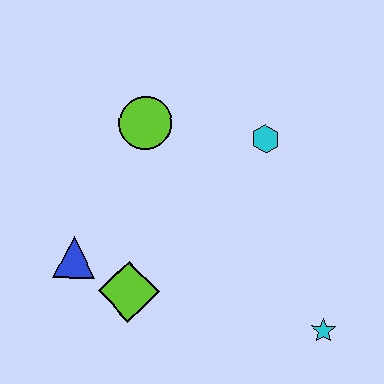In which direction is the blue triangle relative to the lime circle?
The blue triangle is below the lime circle.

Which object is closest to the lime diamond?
The blue triangle is closest to the lime diamond.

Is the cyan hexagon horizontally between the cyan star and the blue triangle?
Yes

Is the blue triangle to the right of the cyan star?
No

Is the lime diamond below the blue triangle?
Yes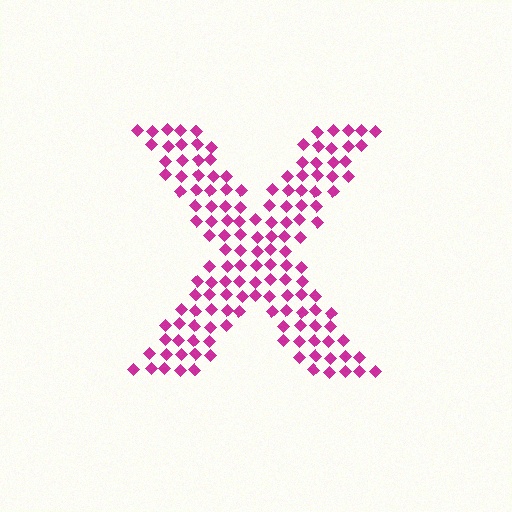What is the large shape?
The large shape is the letter X.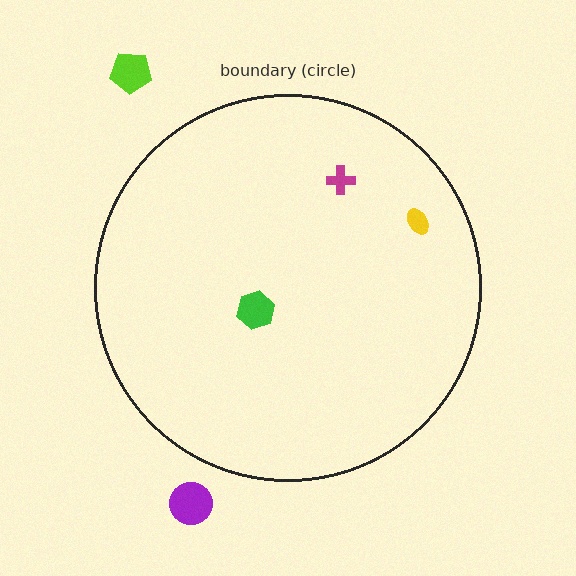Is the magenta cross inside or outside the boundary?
Inside.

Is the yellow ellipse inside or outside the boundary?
Inside.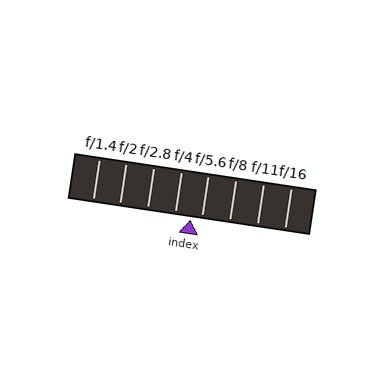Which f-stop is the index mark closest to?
The index mark is closest to f/5.6.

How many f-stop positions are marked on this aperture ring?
There are 8 f-stop positions marked.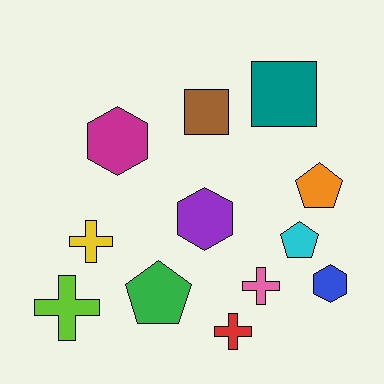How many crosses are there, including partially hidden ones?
There are 4 crosses.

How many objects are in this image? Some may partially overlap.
There are 12 objects.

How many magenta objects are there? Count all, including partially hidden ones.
There is 1 magenta object.